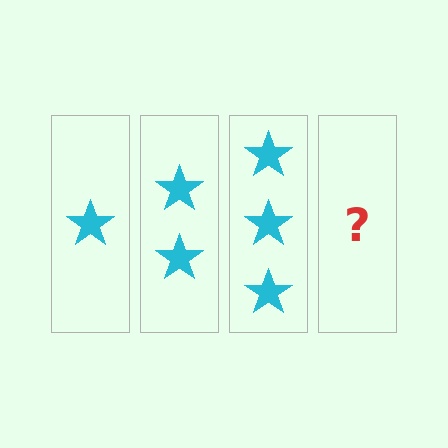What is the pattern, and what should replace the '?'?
The pattern is that each step adds one more star. The '?' should be 4 stars.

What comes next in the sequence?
The next element should be 4 stars.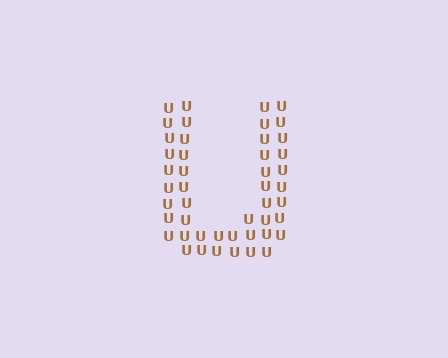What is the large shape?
The large shape is the letter U.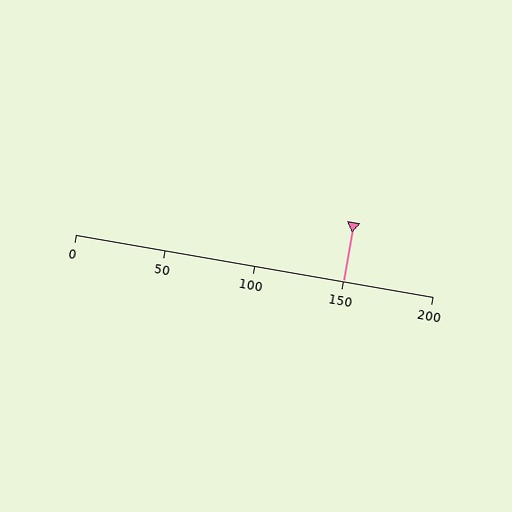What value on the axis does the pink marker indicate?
The marker indicates approximately 150.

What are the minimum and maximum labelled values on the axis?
The axis runs from 0 to 200.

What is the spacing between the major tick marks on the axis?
The major ticks are spaced 50 apart.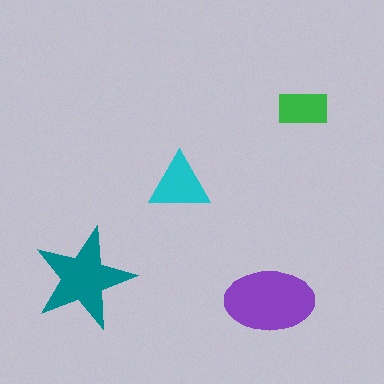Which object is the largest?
The purple ellipse.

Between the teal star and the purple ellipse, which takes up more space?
The purple ellipse.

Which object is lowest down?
The purple ellipse is bottommost.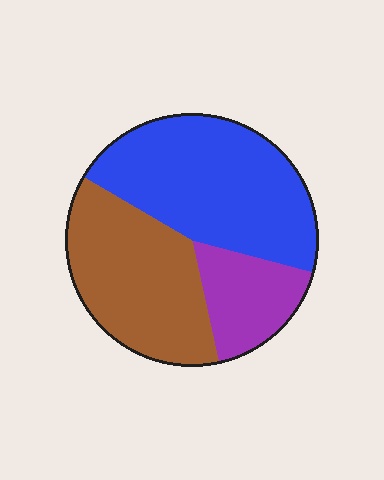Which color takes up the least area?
Purple, at roughly 15%.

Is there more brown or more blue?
Blue.